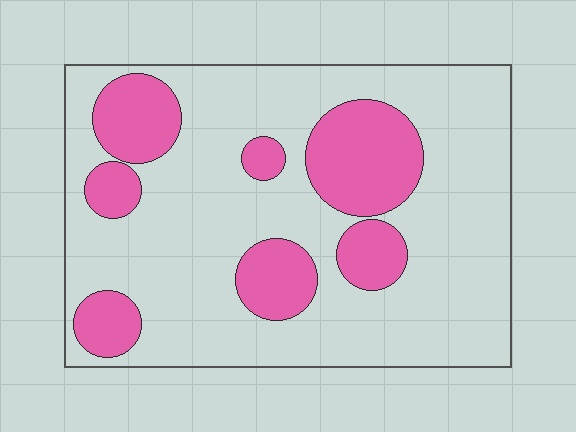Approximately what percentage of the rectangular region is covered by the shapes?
Approximately 25%.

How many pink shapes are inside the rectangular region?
7.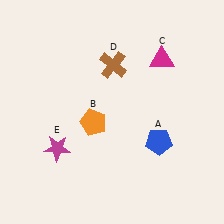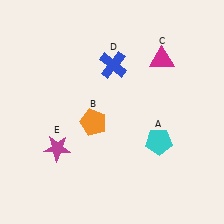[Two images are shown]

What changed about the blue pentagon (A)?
In Image 1, A is blue. In Image 2, it changed to cyan.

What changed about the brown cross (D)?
In Image 1, D is brown. In Image 2, it changed to blue.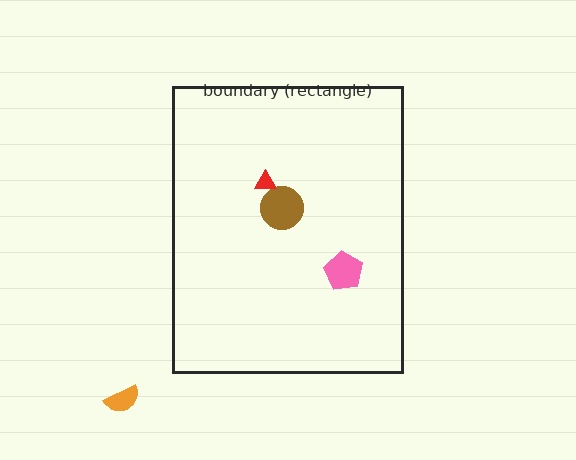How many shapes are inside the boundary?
3 inside, 1 outside.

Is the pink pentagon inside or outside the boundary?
Inside.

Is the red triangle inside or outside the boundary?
Inside.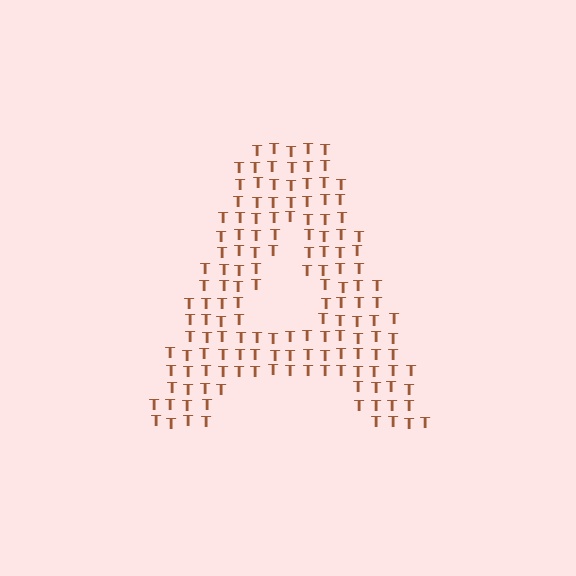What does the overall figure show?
The overall figure shows the letter A.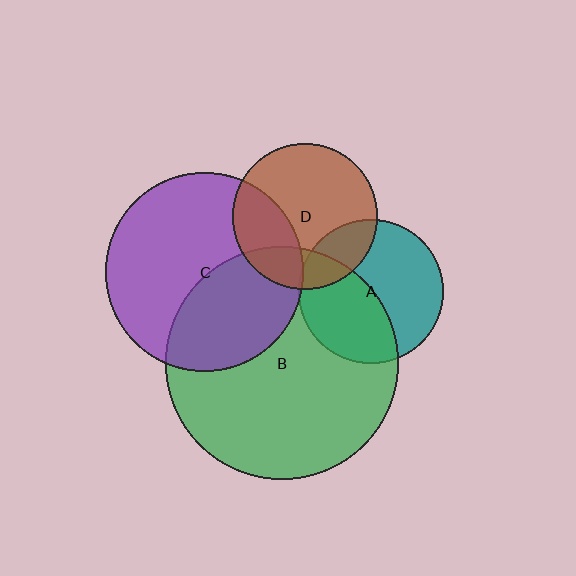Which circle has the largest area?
Circle B (green).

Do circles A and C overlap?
Yes.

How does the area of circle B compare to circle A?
Approximately 2.6 times.